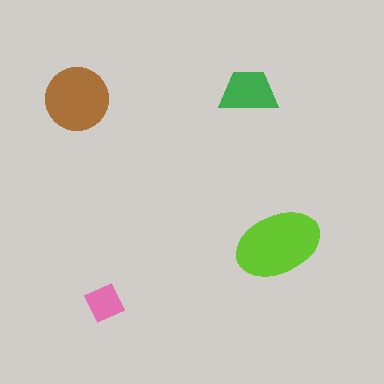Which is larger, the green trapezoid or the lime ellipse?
The lime ellipse.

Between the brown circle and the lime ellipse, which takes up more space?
The lime ellipse.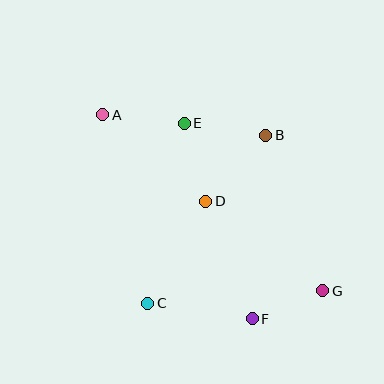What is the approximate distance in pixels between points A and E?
The distance between A and E is approximately 82 pixels.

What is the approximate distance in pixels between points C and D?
The distance between C and D is approximately 117 pixels.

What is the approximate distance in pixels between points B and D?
The distance between B and D is approximately 89 pixels.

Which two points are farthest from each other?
Points A and G are farthest from each other.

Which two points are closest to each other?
Points F and G are closest to each other.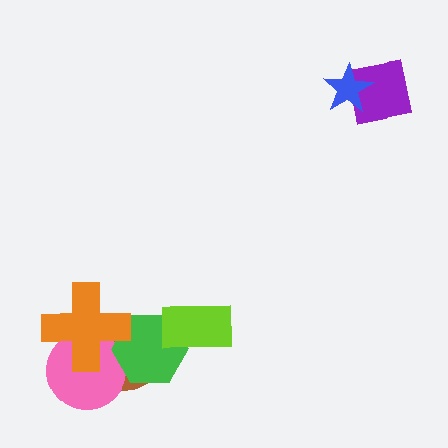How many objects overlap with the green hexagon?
4 objects overlap with the green hexagon.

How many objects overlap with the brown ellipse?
3 objects overlap with the brown ellipse.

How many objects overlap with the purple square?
1 object overlaps with the purple square.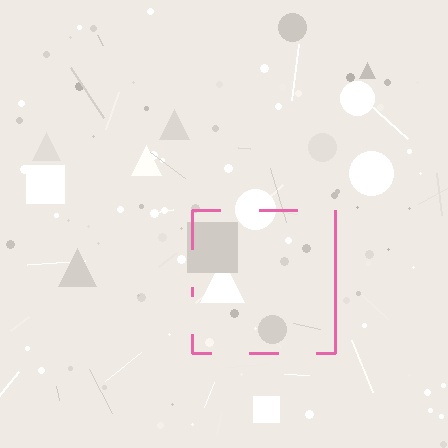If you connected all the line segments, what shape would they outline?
They would outline a square.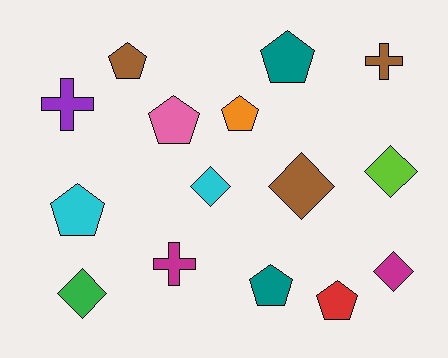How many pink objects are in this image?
There is 1 pink object.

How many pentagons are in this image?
There are 7 pentagons.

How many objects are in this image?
There are 15 objects.